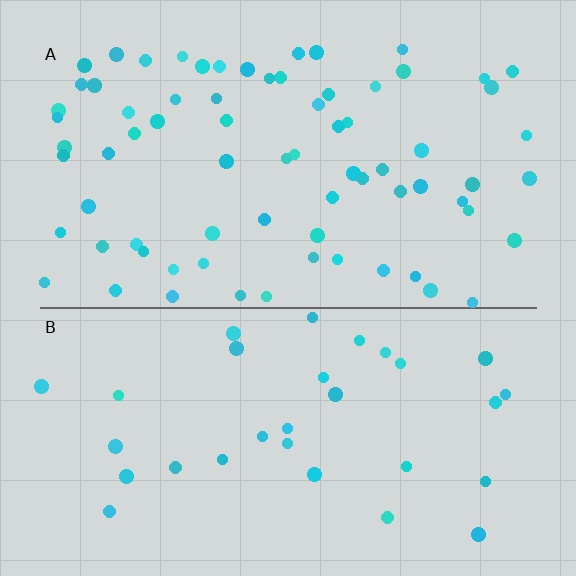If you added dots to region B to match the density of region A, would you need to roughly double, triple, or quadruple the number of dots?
Approximately double.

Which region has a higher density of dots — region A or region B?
A (the top).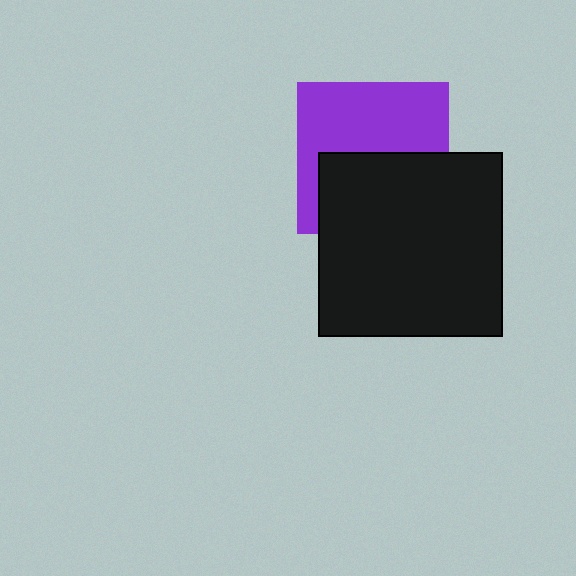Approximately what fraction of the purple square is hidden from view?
Roughly 47% of the purple square is hidden behind the black square.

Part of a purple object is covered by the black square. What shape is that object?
It is a square.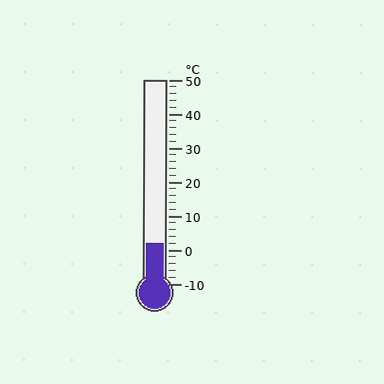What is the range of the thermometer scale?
The thermometer scale ranges from -10°C to 50°C.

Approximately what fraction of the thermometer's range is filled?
The thermometer is filled to approximately 20% of its range.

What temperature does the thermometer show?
The thermometer shows approximately 2°C.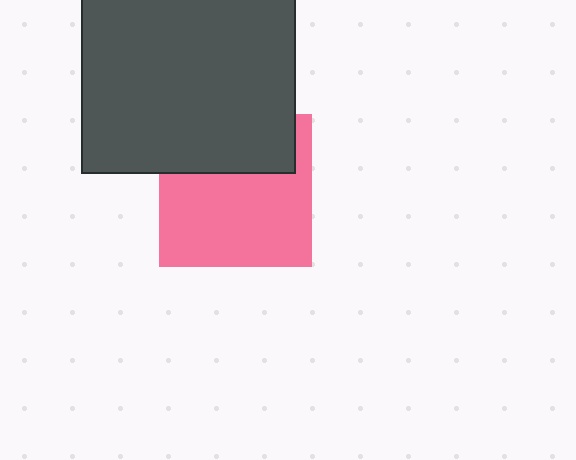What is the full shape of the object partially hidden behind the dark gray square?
The partially hidden object is a pink square.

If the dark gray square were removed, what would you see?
You would see the complete pink square.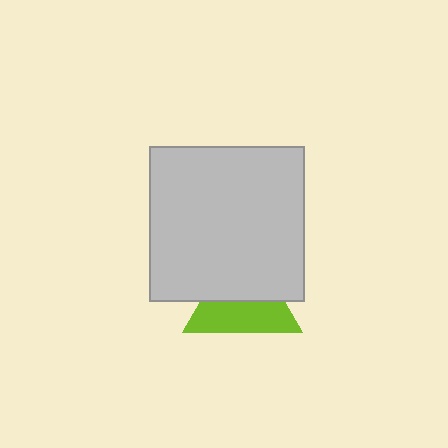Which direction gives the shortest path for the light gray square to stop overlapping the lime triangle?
Moving up gives the shortest separation.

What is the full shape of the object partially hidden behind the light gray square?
The partially hidden object is a lime triangle.